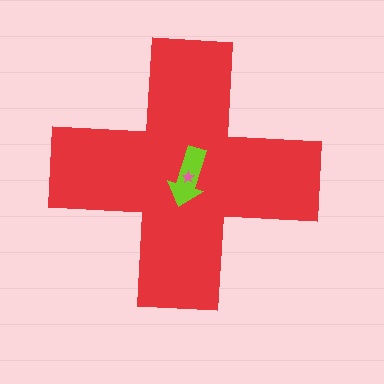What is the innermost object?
The pink star.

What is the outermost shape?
The red cross.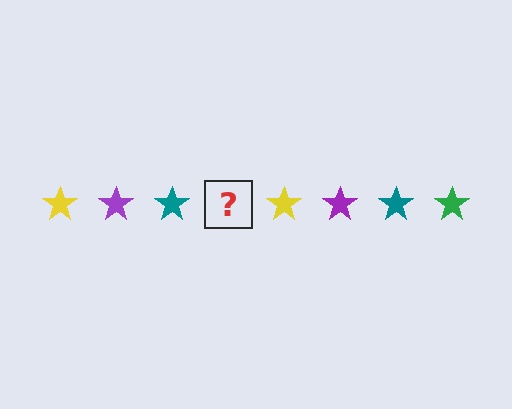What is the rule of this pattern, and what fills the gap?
The rule is that the pattern cycles through yellow, purple, teal, green stars. The gap should be filled with a green star.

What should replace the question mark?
The question mark should be replaced with a green star.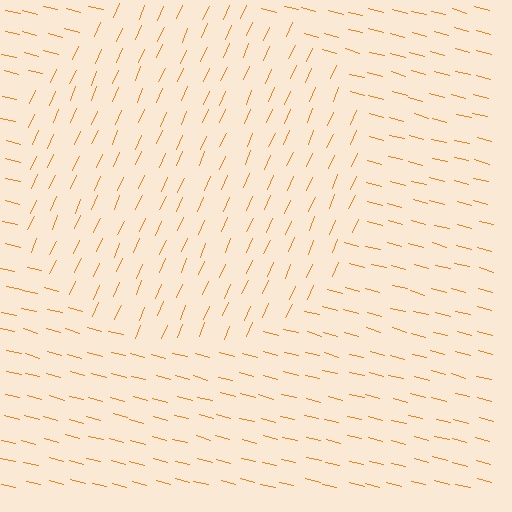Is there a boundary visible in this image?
Yes, there is a texture boundary formed by a change in line orientation.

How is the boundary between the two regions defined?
The boundary is defined purely by a change in line orientation (approximately 81 degrees difference). All lines are the same color and thickness.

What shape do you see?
I see a circle.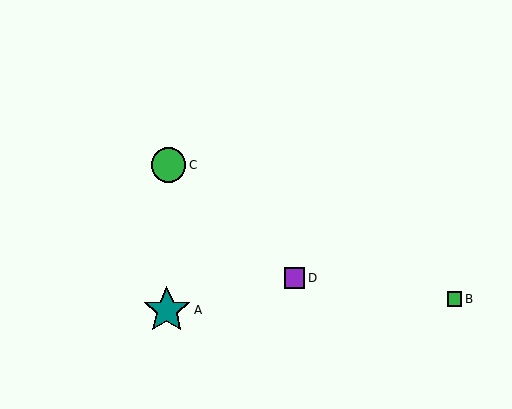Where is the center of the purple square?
The center of the purple square is at (295, 278).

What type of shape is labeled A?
Shape A is a teal star.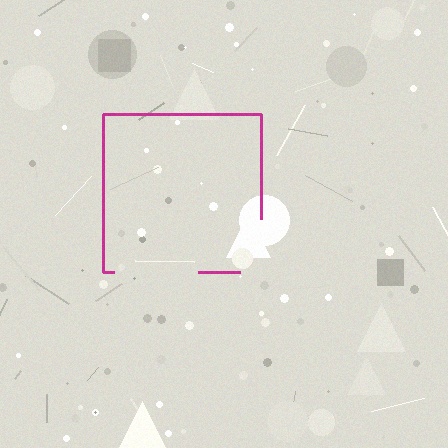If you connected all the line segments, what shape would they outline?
They would outline a square.